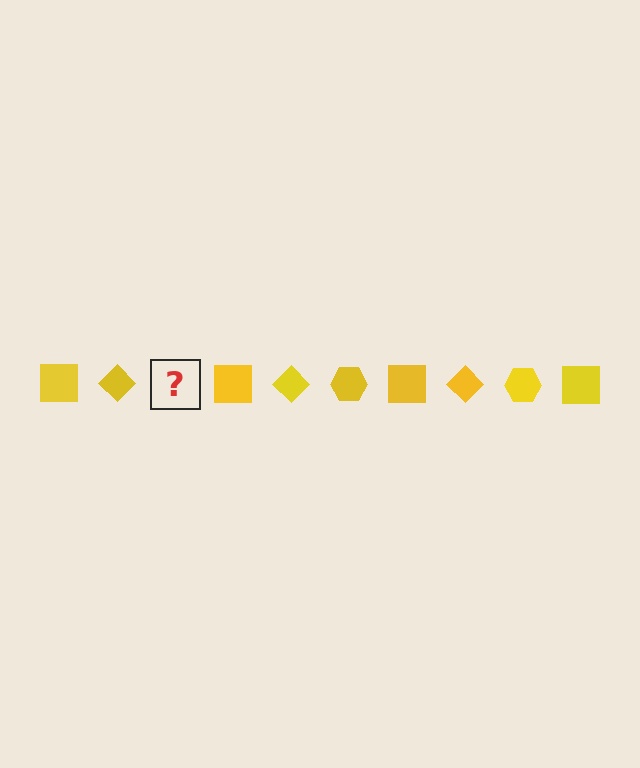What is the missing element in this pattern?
The missing element is a yellow hexagon.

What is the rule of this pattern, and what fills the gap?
The rule is that the pattern cycles through square, diamond, hexagon shapes in yellow. The gap should be filled with a yellow hexagon.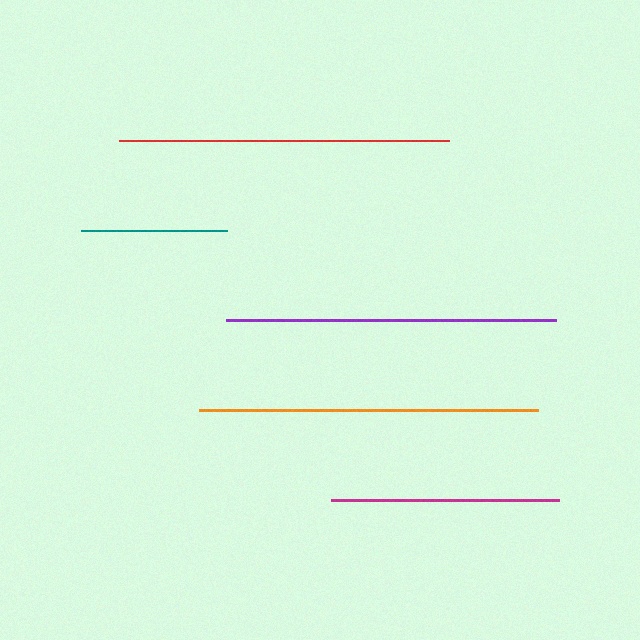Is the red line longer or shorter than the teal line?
The red line is longer than the teal line.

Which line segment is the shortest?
The teal line is the shortest at approximately 146 pixels.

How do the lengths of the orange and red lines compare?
The orange and red lines are approximately the same length.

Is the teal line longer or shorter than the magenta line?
The magenta line is longer than the teal line.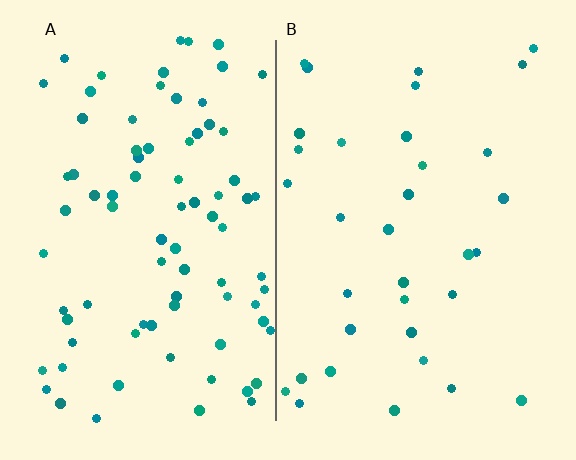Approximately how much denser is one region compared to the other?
Approximately 2.4× — region A over region B.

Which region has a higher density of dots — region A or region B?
A (the left).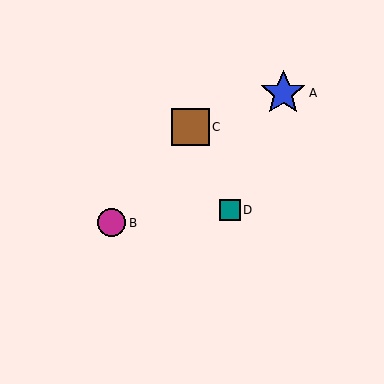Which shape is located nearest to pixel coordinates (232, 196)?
The teal square (labeled D) at (230, 210) is nearest to that location.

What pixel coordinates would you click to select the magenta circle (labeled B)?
Click at (112, 223) to select the magenta circle B.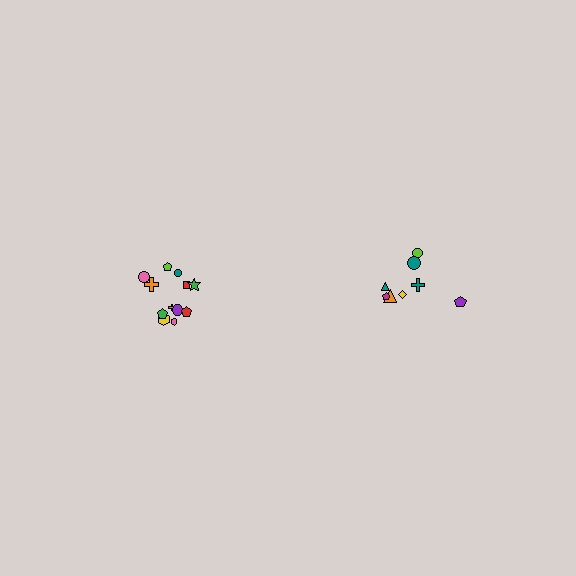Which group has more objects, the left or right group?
The left group.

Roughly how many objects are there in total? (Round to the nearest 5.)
Roughly 20 objects in total.